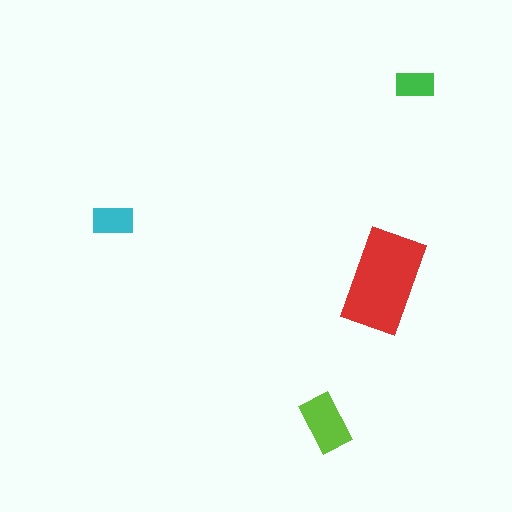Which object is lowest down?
The lime rectangle is bottommost.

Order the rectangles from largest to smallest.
the red one, the lime one, the cyan one, the green one.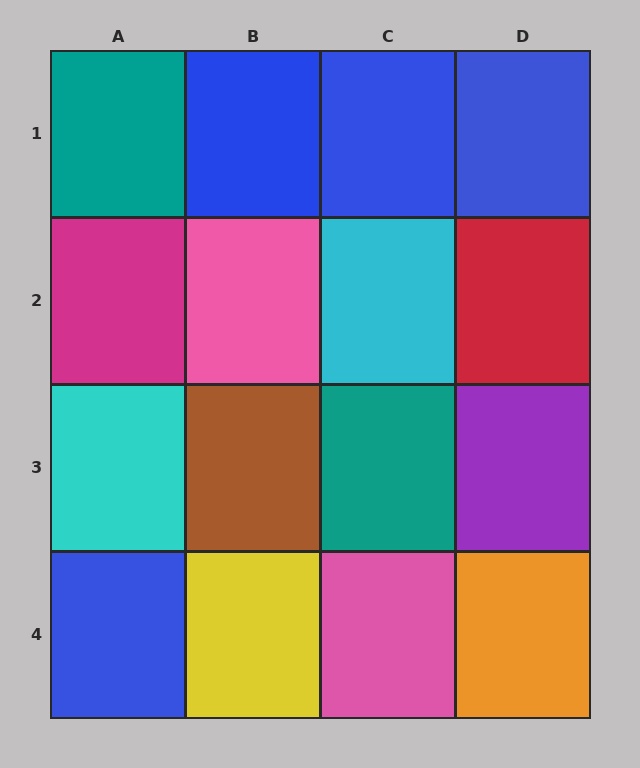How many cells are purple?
1 cell is purple.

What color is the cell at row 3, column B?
Brown.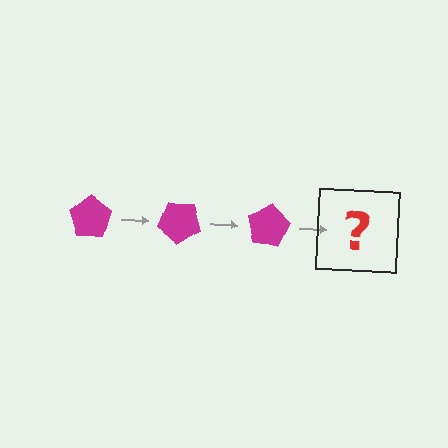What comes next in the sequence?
The next element should be a magenta pentagon rotated 120 degrees.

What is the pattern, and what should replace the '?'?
The pattern is that the pentagon rotates 40 degrees each step. The '?' should be a magenta pentagon rotated 120 degrees.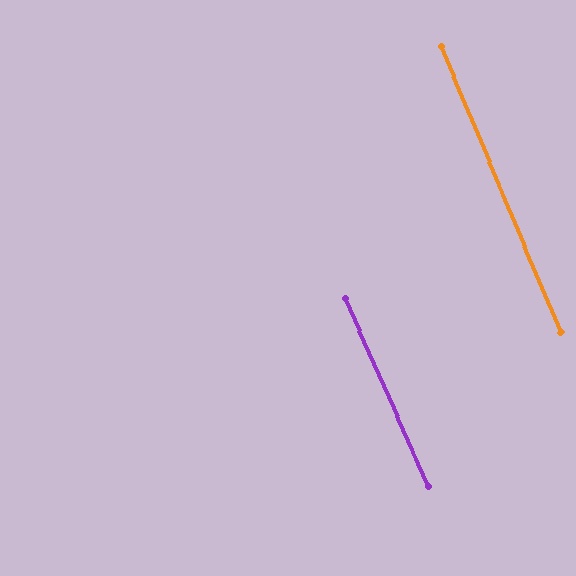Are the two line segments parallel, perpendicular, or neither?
Parallel — their directions differ by only 1.1°.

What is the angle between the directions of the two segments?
Approximately 1 degree.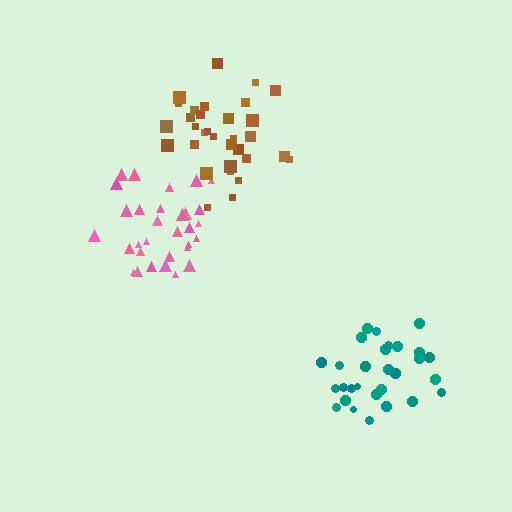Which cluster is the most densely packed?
Teal.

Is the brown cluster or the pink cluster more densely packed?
Brown.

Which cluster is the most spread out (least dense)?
Pink.